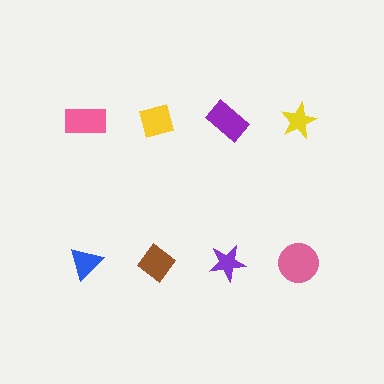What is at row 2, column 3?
A purple star.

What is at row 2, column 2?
A brown diamond.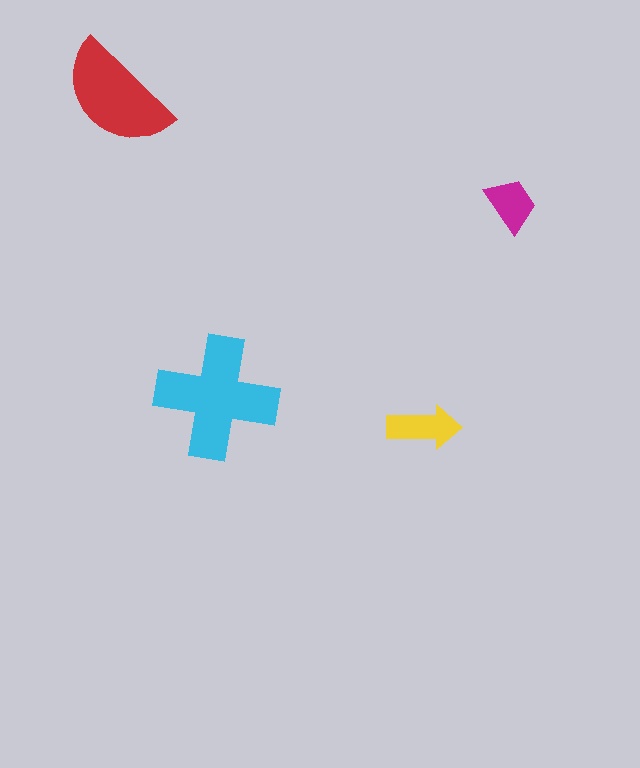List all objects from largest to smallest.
The cyan cross, the red semicircle, the yellow arrow, the magenta trapezoid.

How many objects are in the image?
There are 4 objects in the image.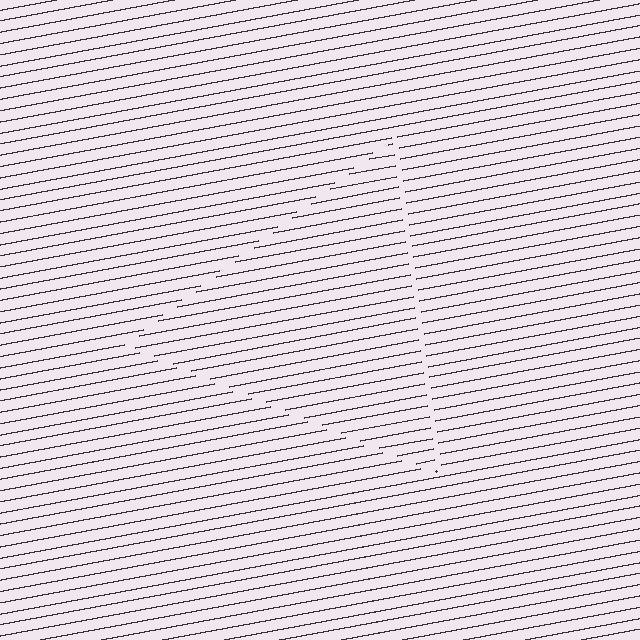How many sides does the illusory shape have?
3 sides — the line-ends trace a triangle.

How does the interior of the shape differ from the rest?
The interior of the shape contains the same grating, shifted by half a period — the contour is defined by the phase discontinuity where line-ends from the inner and outer gratings abut.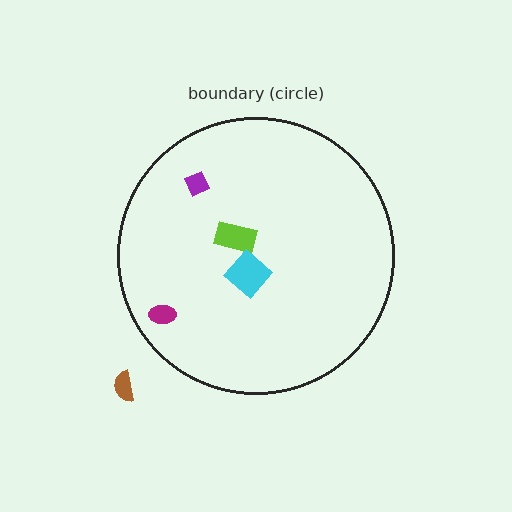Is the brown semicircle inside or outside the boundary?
Outside.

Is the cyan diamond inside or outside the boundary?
Inside.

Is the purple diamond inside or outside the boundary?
Inside.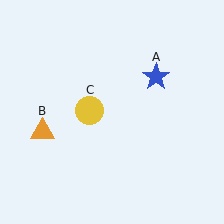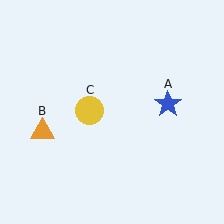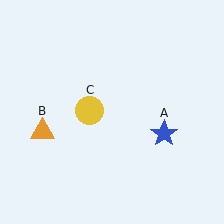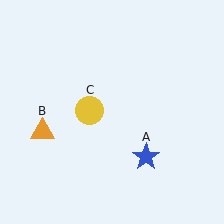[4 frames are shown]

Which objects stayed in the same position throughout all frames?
Orange triangle (object B) and yellow circle (object C) remained stationary.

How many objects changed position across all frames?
1 object changed position: blue star (object A).